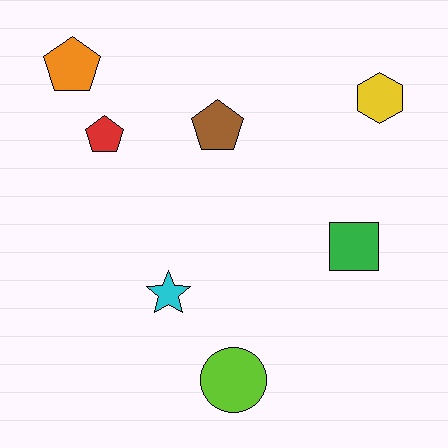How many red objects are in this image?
There is 1 red object.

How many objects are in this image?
There are 7 objects.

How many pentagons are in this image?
There are 3 pentagons.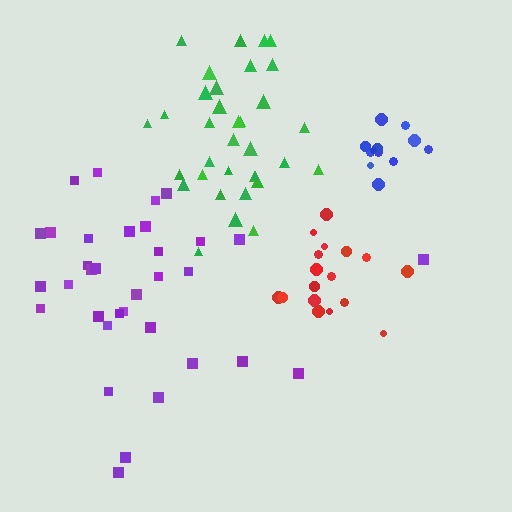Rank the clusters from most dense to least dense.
blue, red, green, purple.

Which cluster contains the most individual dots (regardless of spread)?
Green (34).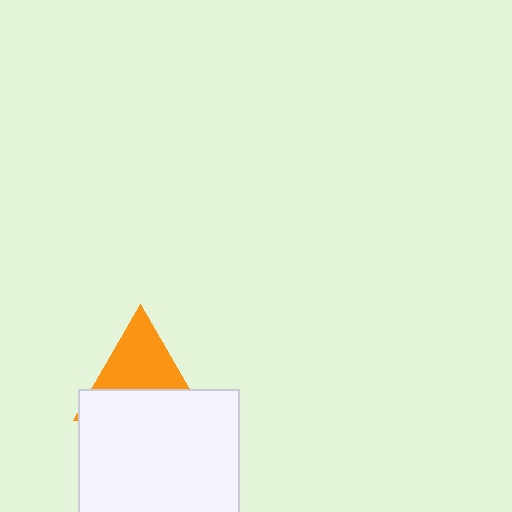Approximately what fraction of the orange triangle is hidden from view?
Roughly 47% of the orange triangle is hidden behind the white square.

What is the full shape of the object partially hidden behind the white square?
The partially hidden object is an orange triangle.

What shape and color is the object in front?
The object in front is a white square.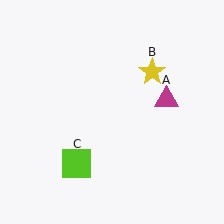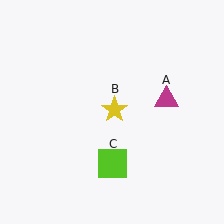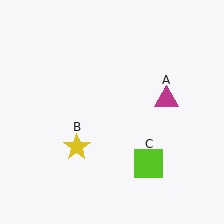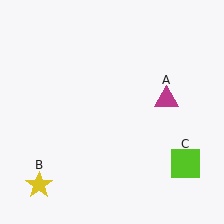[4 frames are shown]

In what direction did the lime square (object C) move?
The lime square (object C) moved right.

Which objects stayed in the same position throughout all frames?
Magenta triangle (object A) remained stationary.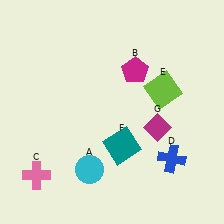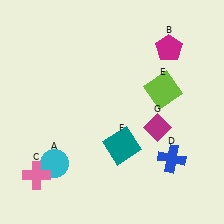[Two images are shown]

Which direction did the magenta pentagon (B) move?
The magenta pentagon (B) moved right.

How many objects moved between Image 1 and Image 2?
2 objects moved between the two images.